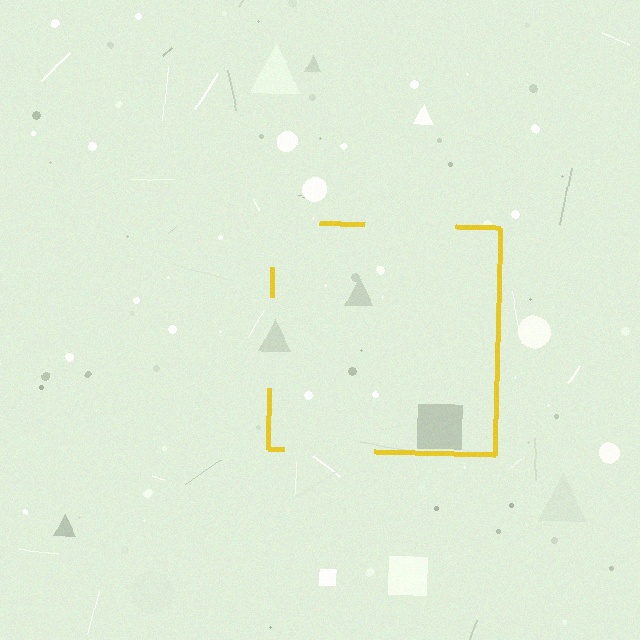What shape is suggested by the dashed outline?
The dashed outline suggests a square.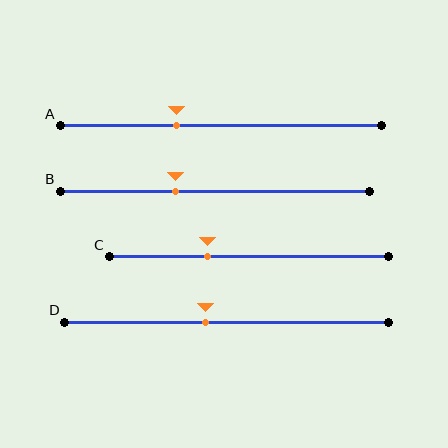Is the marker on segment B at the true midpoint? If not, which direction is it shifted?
No, the marker on segment B is shifted to the left by about 13% of the segment length.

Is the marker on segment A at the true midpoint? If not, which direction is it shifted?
No, the marker on segment A is shifted to the left by about 14% of the segment length.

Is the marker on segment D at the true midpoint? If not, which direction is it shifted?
No, the marker on segment D is shifted to the left by about 6% of the segment length.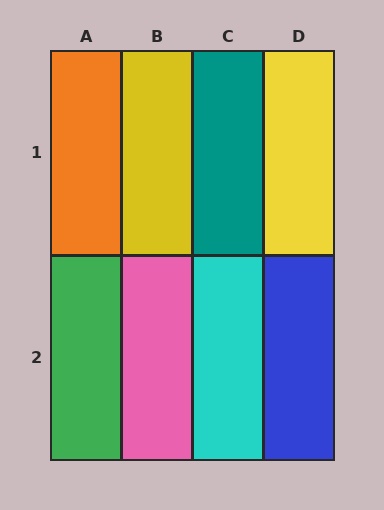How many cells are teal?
1 cell is teal.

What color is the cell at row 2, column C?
Cyan.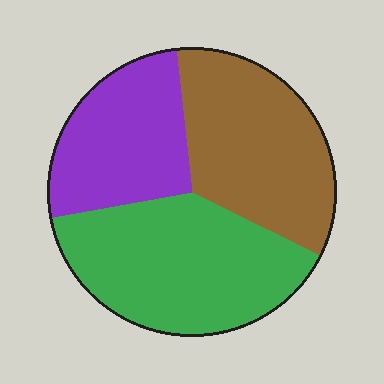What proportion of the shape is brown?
Brown takes up between a third and a half of the shape.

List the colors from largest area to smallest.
From largest to smallest: green, brown, purple.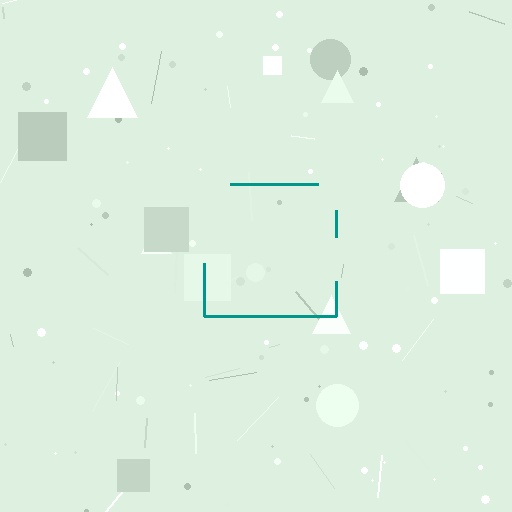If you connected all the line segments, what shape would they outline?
They would outline a square.